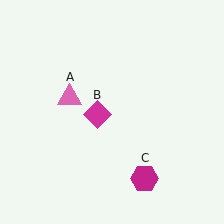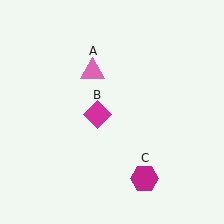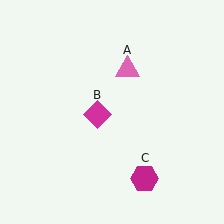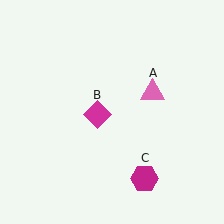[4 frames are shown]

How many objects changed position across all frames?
1 object changed position: pink triangle (object A).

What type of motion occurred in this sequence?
The pink triangle (object A) rotated clockwise around the center of the scene.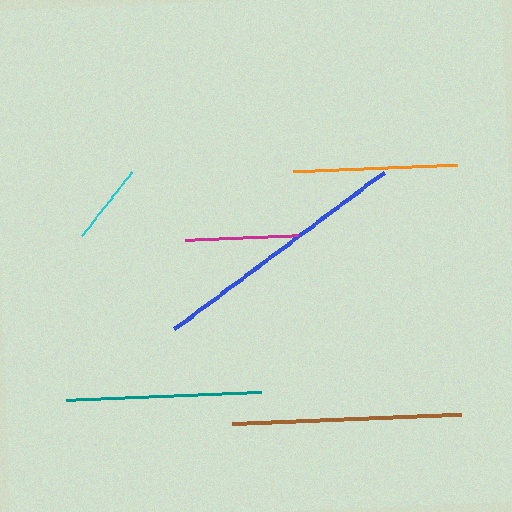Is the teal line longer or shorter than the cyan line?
The teal line is longer than the cyan line.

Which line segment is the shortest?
The cyan line is the shortest at approximately 81 pixels.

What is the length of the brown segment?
The brown segment is approximately 229 pixels long.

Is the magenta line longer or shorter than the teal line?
The teal line is longer than the magenta line.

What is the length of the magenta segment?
The magenta segment is approximately 112 pixels long.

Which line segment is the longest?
The blue line is the longest at approximately 262 pixels.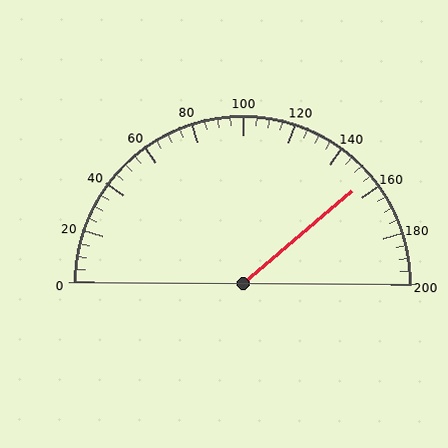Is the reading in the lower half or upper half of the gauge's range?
The reading is in the upper half of the range (0 to 200).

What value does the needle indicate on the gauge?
The needle indicates approximately 155.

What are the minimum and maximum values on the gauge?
The gauge ranges from 0 to 200.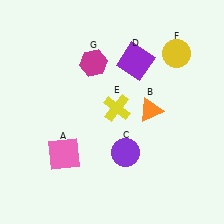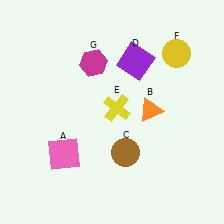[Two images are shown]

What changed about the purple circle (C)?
In Image 1, C is purple. In Image 2, it changed to brown.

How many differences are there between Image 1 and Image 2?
There is 1 difference between the two images.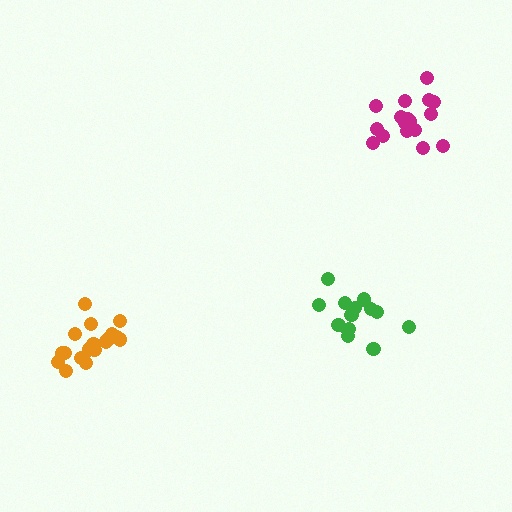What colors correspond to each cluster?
The clusters are colored: green, magenta, orange.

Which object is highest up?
The magenta cluster is topmost.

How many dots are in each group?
Group 1: 14 dots, Group 2: 18 dots, Group 3: 19 dots (51 total).